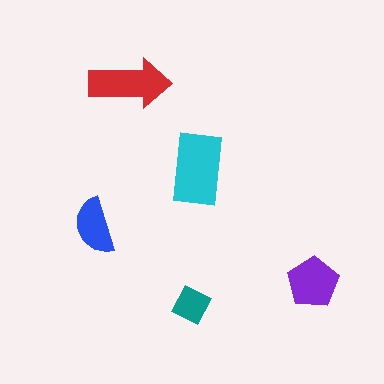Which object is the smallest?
The teal diamond.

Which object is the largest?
The cyan rectangle.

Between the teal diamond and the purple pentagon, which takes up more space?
The purple pentagon.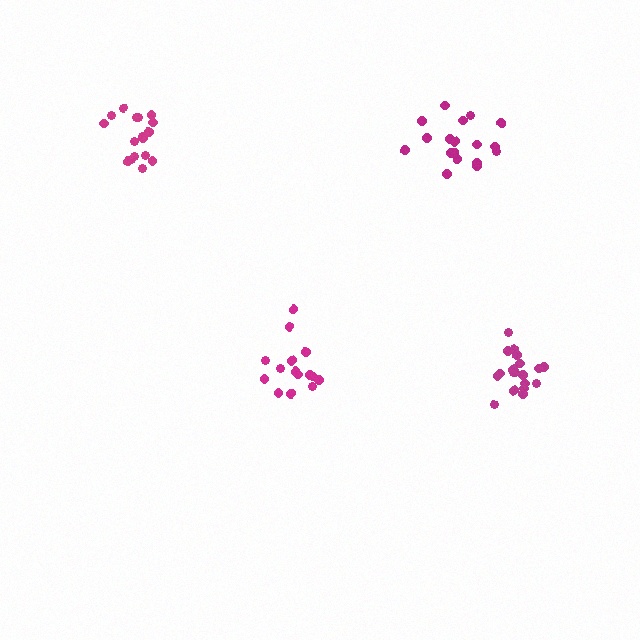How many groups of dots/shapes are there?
There are 4 groups.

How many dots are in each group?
Group 1: 19 dots, Group 2: 17 dots, Group 3: 15 dots, Group 4: 18 dots (69 total).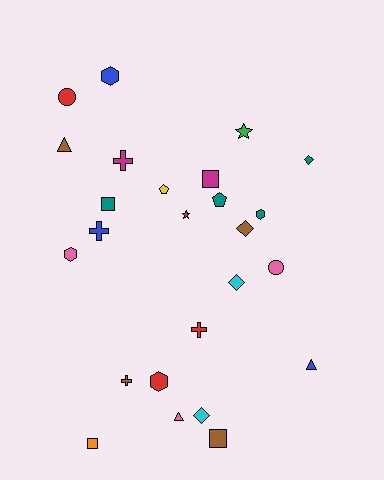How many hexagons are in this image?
There are 4 hexagons.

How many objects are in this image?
There are 25 objects.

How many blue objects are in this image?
There are 3 blue objects.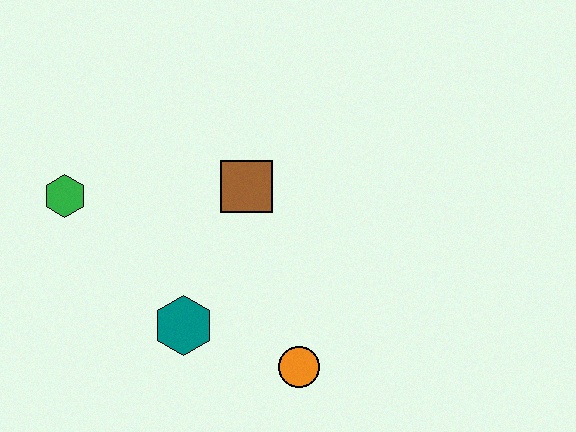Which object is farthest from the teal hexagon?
The green hexagon is farthest from the teal hexagon.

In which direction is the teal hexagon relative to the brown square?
The teal hexagon is below the brown square.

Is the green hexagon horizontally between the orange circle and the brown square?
No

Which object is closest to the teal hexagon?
The orange circle is closest to the teal hexagon.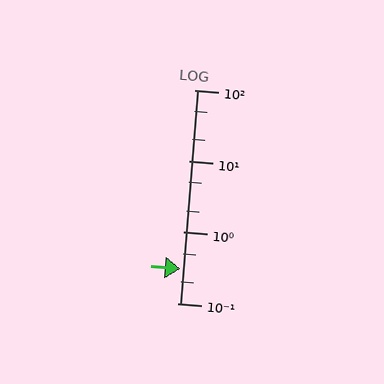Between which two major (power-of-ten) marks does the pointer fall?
The pointer is between 0.1 and 1.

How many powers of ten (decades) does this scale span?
The scale spans 3 decades, from 0.1 to 100.